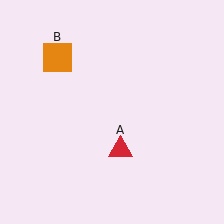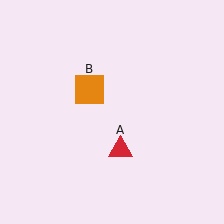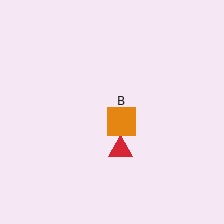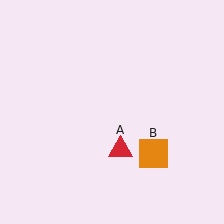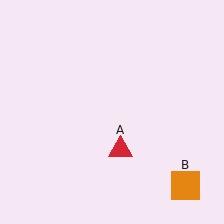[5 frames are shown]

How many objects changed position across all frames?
1 object changed position: orange square (object B).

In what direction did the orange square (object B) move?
The orange square (object B) moved down and to the right.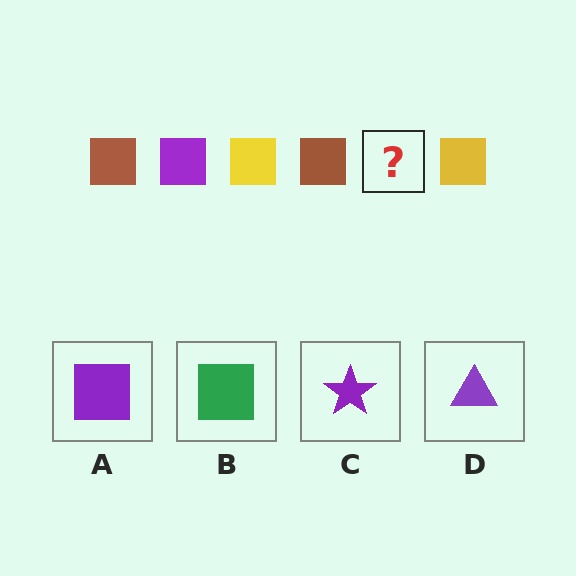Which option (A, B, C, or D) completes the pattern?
A.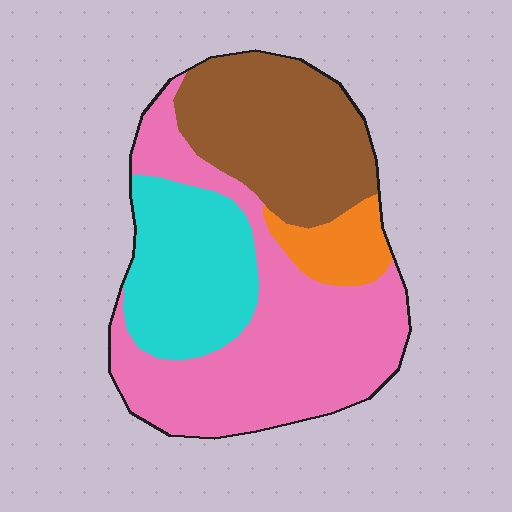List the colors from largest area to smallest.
From largest to smallest: pink, brown, cyan, orange.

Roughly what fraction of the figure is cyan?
Cyan takes up about one fifth (1/5) of the figure.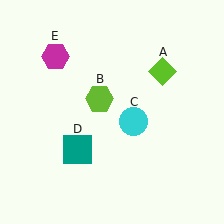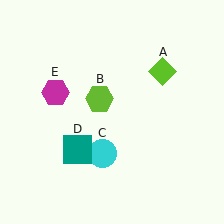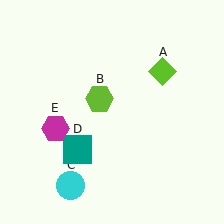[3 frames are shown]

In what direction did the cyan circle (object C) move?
The cyan circle (object C) moved down and to the left.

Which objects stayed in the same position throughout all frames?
Lime diamond (object A) and lime hexagon (object B) and teal square (object D) remained stationary.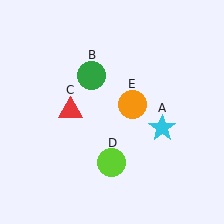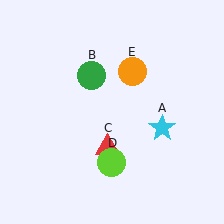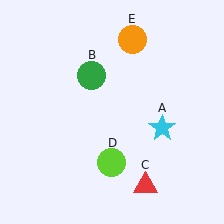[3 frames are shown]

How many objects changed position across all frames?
2 objects changed position: red triangle (object C), orange circle (object E).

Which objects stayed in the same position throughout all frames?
Cyan star (object A) and green circle (object B) and lime circle (object D) remained stationary.